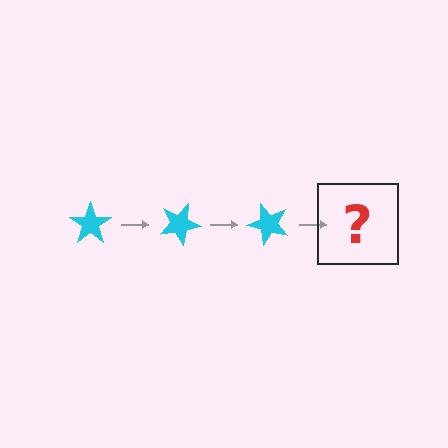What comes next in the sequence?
The next element should be a cyan star rotated 75 degrees.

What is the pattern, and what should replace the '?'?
The pattern is that the star rotates 25 degrees each step. The '?' should be a cyan star rotated 75 degrees.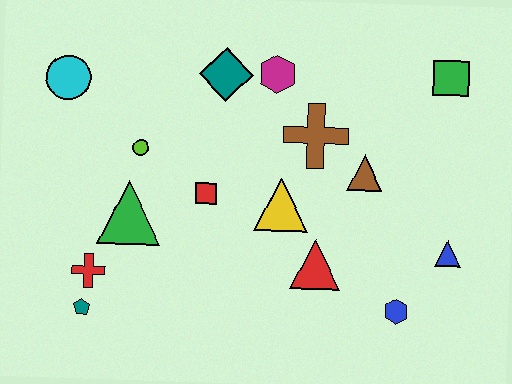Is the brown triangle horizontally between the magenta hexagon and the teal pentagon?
No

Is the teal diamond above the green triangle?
Yes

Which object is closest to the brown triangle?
The brown cross is closest to the brown triangle.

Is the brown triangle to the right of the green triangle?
Yes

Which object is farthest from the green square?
The teal pentagon is farthest from the green square.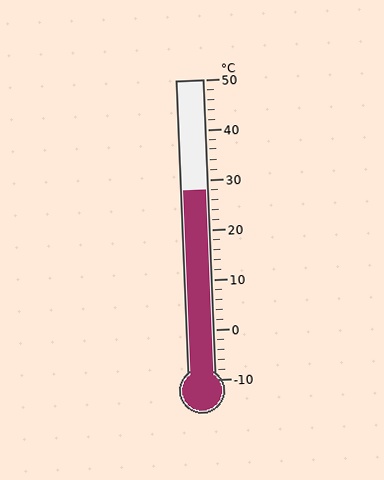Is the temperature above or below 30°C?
The temperature is below 30°C.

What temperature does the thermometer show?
The thermometer shows approximately 28°C.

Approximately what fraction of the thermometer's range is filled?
The thermometer is filled to approximately 65% of its range.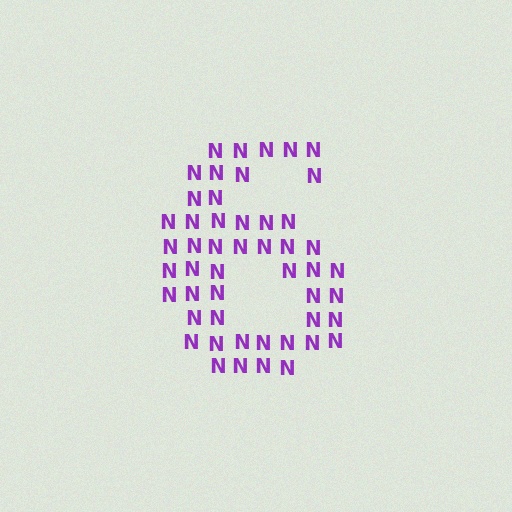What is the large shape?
The large shape is the digit 6.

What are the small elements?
The small elements are letter N's.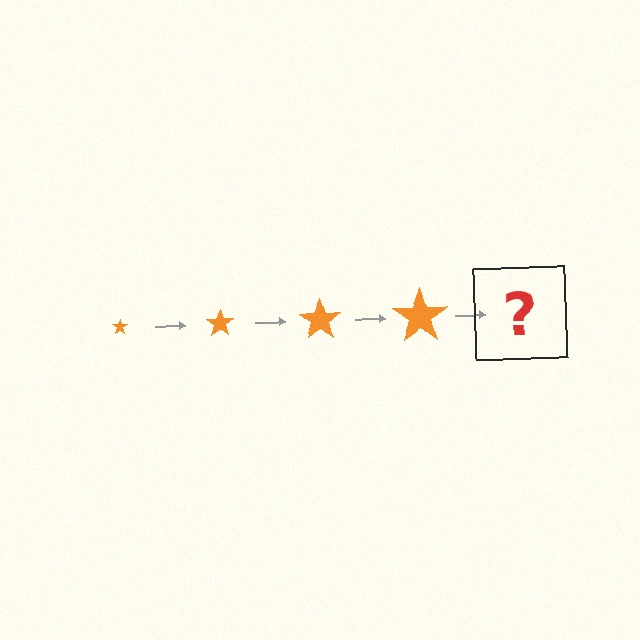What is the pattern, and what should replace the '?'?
The pattern is that the star gets progressively larger each step. The '?' should be an orange star, larger than the previous one.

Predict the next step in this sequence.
The next step is an orange star, larger than the previous one.